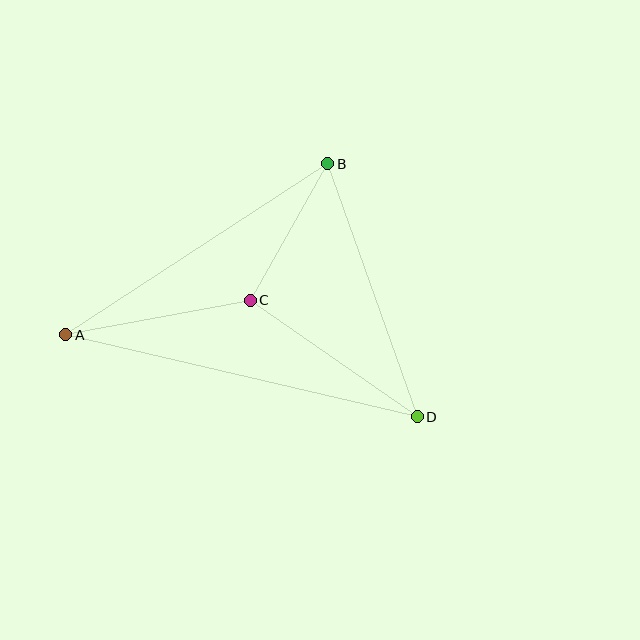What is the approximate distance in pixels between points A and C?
The distance between A and C is approximately 188 pixels.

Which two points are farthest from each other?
Points A and D are farthest from each other.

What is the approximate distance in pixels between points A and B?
The distance between A and B is approximately 313 pixels.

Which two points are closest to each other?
Points B and C are closest to each other.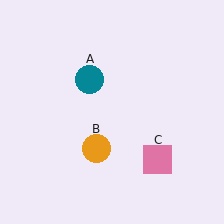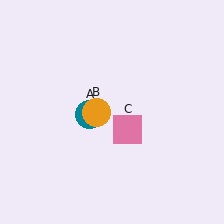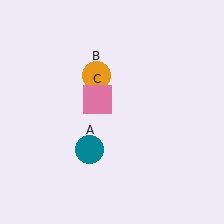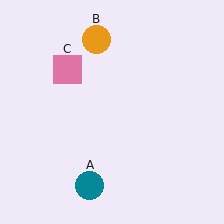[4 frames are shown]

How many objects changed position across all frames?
3 objects changed position: teal circle (object A), orange circle (object B), pink square (object C).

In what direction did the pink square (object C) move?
The pink square (object C) moved up and to the left.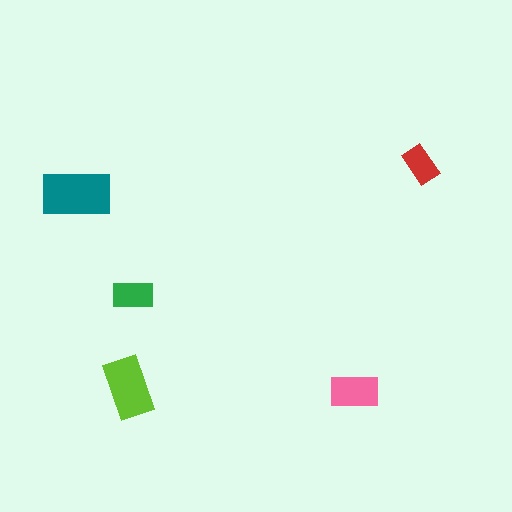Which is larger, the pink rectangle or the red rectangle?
The pink one.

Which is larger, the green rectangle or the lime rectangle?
The lime one.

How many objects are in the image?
There are 5 objects in the image.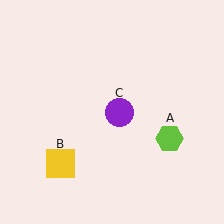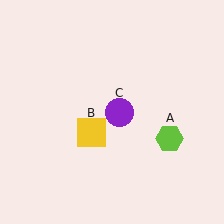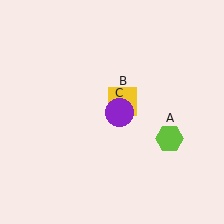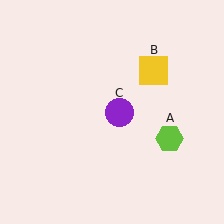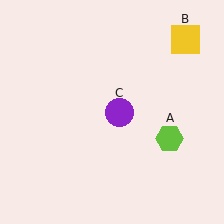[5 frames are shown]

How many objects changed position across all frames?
1 object changed position: yellow square (object B).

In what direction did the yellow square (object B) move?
The yellow square (object B) moved up and to the right.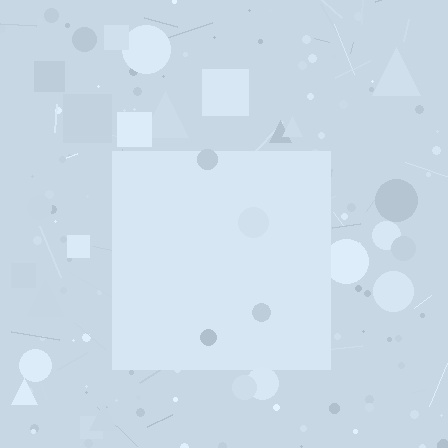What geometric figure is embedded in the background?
A square is embedded in the background.